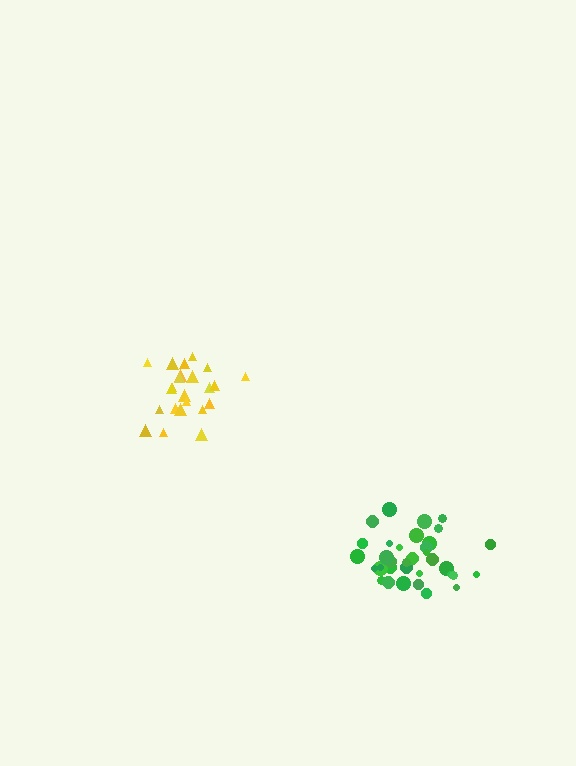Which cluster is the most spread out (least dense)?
Yellow.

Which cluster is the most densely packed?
Green.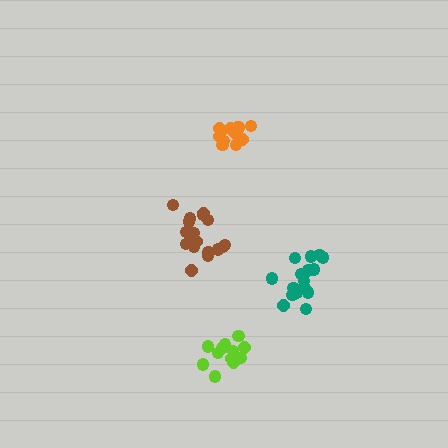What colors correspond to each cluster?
The clusters are colored: brown, lime, orange, teal.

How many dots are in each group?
Group 1: 18 dots, Group 2: 12 dots, Group 3: 13 dots, Group 4: 16 dots (59 total).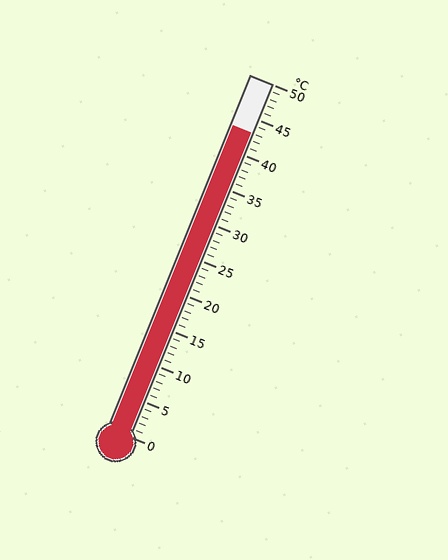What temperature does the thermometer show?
The thermometer shows approximately 43°C.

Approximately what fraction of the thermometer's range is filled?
The thermometer is filled to approximately 85% of its range.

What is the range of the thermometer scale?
The thermometer scale ranges from 0°C to 50°C.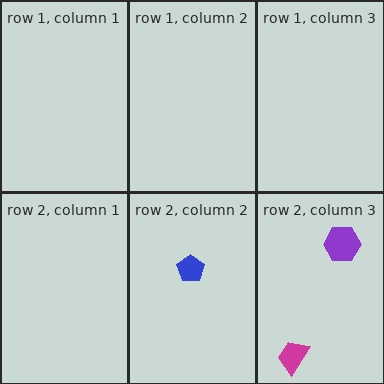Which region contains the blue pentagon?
The row 2, column 2 region.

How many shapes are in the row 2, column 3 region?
2.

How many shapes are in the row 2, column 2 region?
1.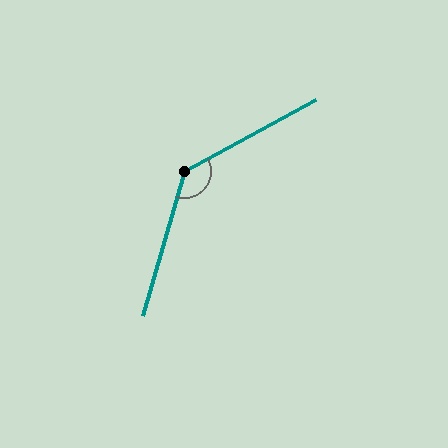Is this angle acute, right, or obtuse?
It is obtuse.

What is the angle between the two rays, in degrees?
Approximately 135 degrees.